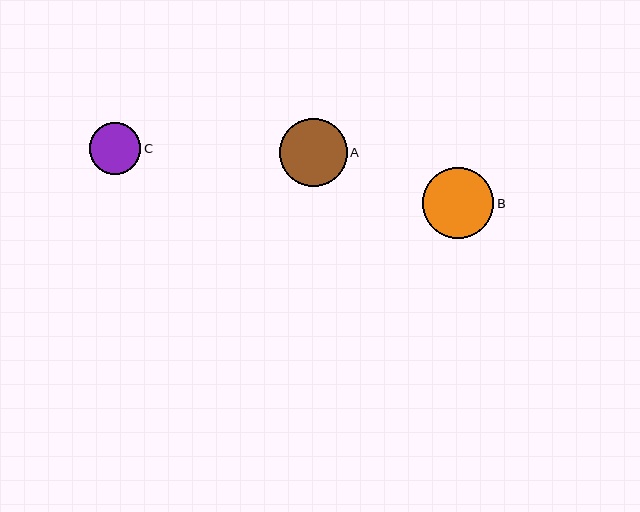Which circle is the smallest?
Circle C is the smallest with a size of approximately 51 pixels.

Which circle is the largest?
Circle B is the largest with a size of approximately 71 pixels.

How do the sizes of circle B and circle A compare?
Circle B and circle A are approximately the same size.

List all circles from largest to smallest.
From largest to smallest: B, A, C.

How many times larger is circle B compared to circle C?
Circle B is approximately 1.4 times the size of circle C.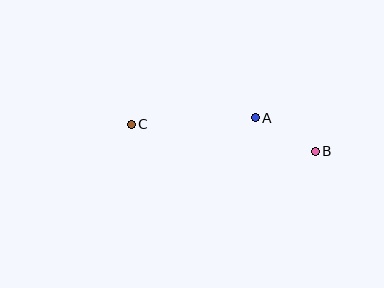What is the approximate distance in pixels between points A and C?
The distance between A and C is approximately 124 pixels.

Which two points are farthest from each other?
Points B and C are farthest from each other.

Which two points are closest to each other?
Points A and B are closest to each other.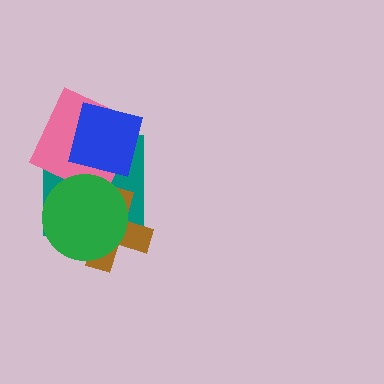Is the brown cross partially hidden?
Yes, it is partially covered by another shape.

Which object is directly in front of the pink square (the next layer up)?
The blue square is directly in front of the pink square.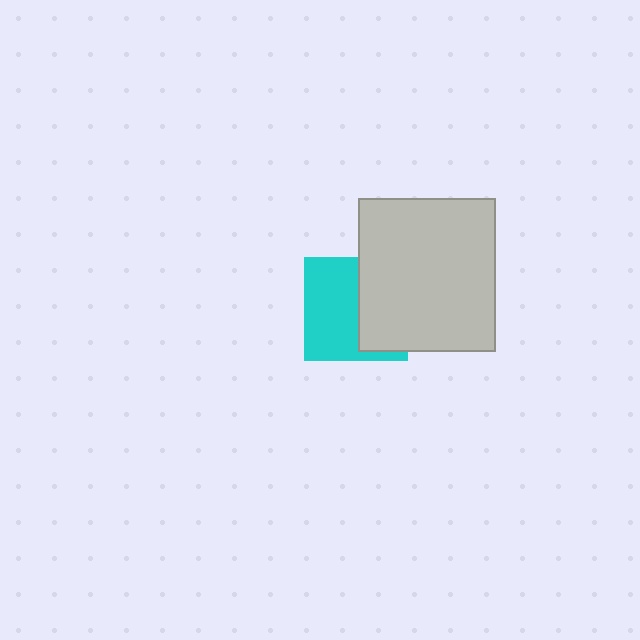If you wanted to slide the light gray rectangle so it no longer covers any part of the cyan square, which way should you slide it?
Slide it right — that is the most direct way to separate the two shapes.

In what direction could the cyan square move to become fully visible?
The cyan square could move left. That would shift it out from behind the light gray rectangle entirely.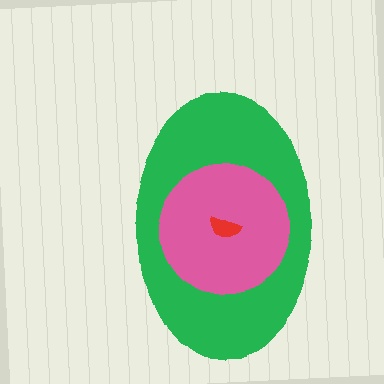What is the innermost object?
The red semicircle.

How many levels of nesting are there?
3.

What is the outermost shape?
The green ellipse.